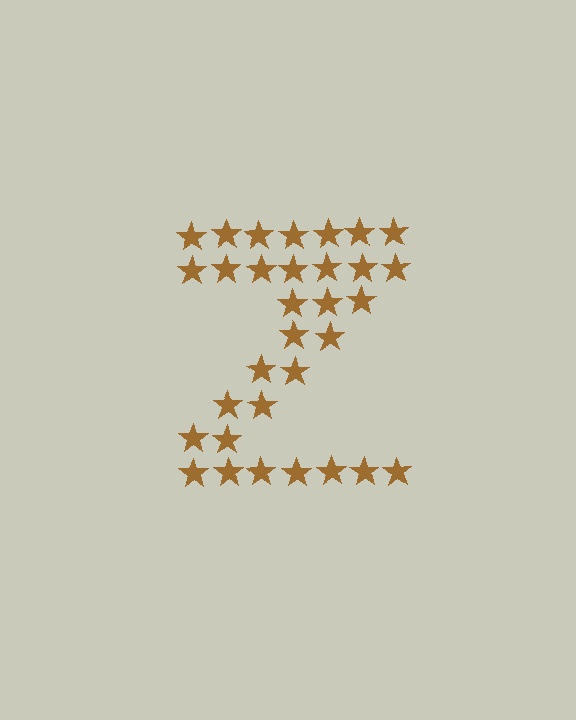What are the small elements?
The small elements are stars.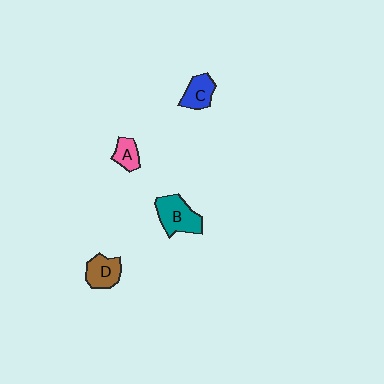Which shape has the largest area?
Shape B (teal).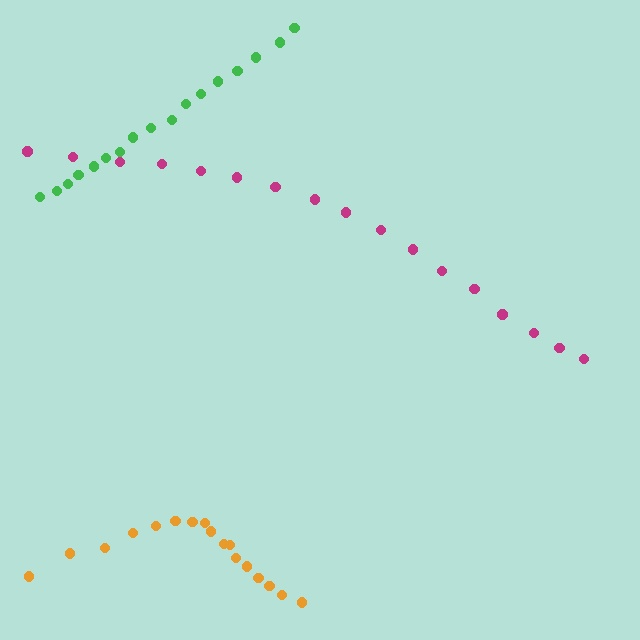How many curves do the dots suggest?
There are 3 distinct paths.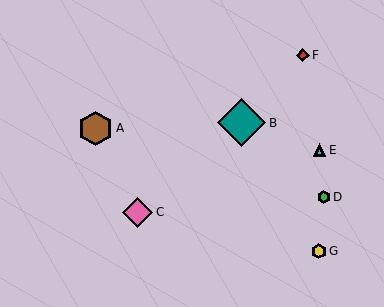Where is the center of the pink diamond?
The center of the pink diamond is at (138, 212).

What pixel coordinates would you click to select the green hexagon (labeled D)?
Click at (324, 197) to select the green hexagon D.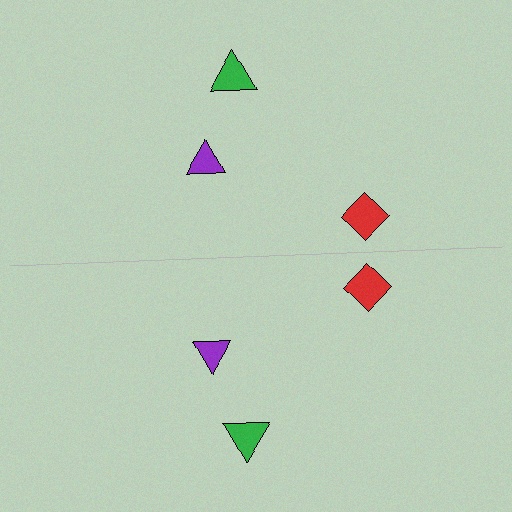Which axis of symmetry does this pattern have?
The pattern has a horizontal axis of symmetry running through the center of the image.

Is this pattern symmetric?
Yes, this pattern has bilateral (reflection) symmetry.